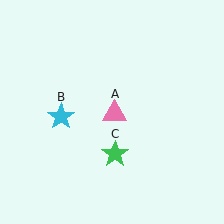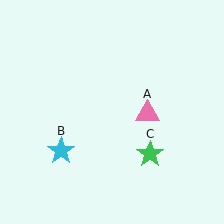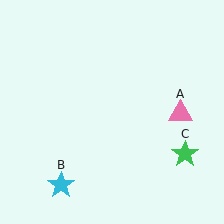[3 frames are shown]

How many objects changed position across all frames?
3 objects changed position: pink triangle (object A), cyan star (object B), green star (object C).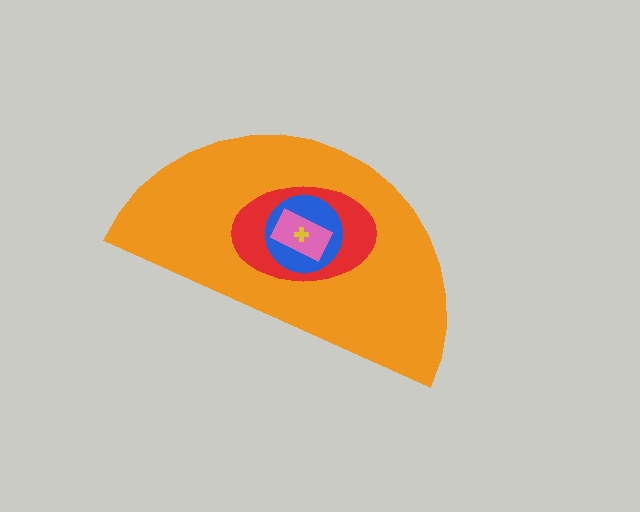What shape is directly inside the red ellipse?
The blue circle.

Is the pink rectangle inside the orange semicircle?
Yes.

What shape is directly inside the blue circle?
The pink rectangle.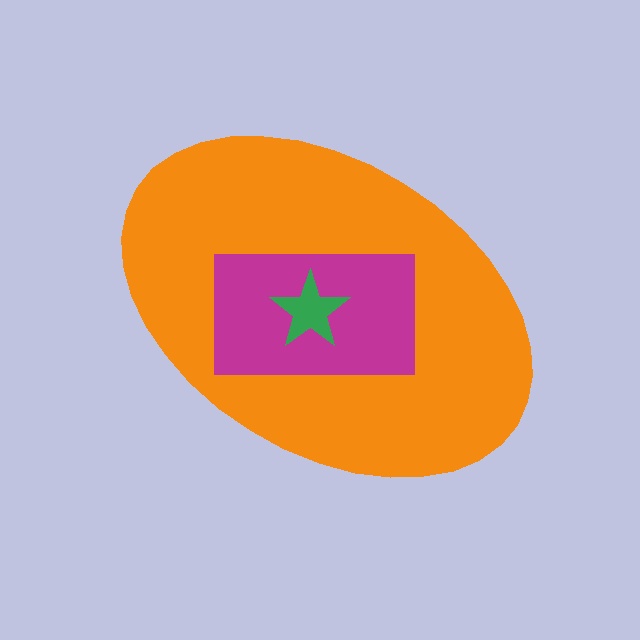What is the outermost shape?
The orange ellipse.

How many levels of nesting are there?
3.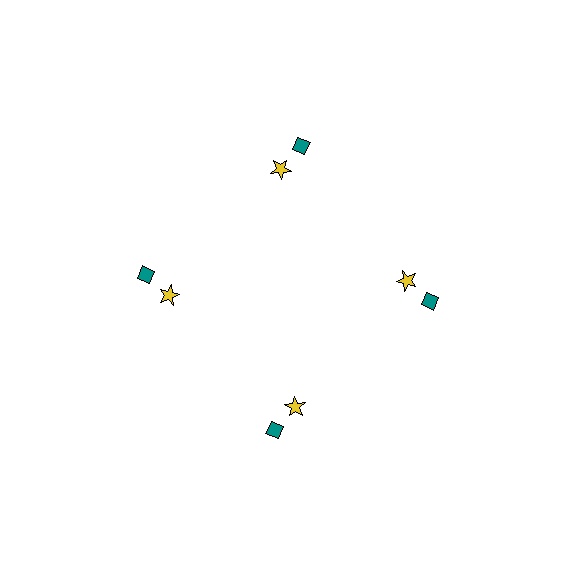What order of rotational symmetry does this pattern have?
This pattern has 4-fold rotational symmetry.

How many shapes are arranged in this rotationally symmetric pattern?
There are 8 shapes, arranged in 4 groups of 2.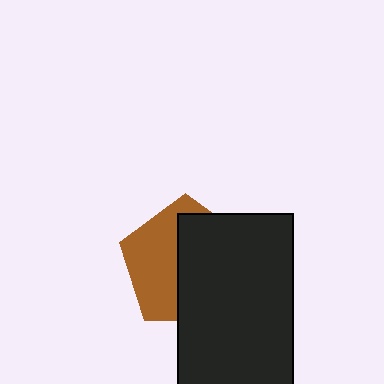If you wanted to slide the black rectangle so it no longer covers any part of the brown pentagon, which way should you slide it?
Slide it right — that is the most direct way to separate the two shapes.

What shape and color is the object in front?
The object in front is a black rectangle.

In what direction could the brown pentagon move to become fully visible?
The brown pentagon could move left. That would shift it out from behind the black rectangle entirely.